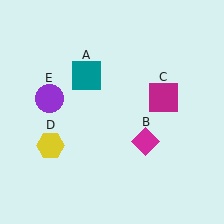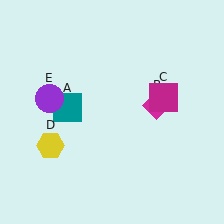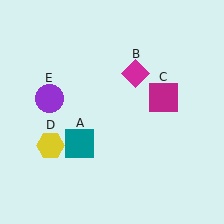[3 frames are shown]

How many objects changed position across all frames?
2 objects changed position: teal square (object A), magenta diamond (object B).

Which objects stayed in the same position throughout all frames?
Magenta square (object C) and yellow hexagon (object D) and purple circle (object E) remained stationary.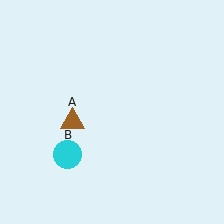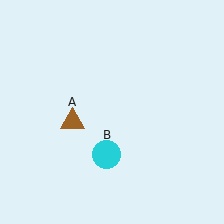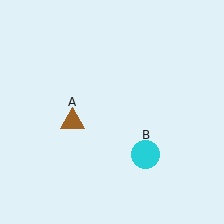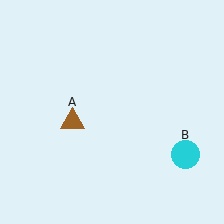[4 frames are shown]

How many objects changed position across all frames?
1 object changed position: cyan circle (object B).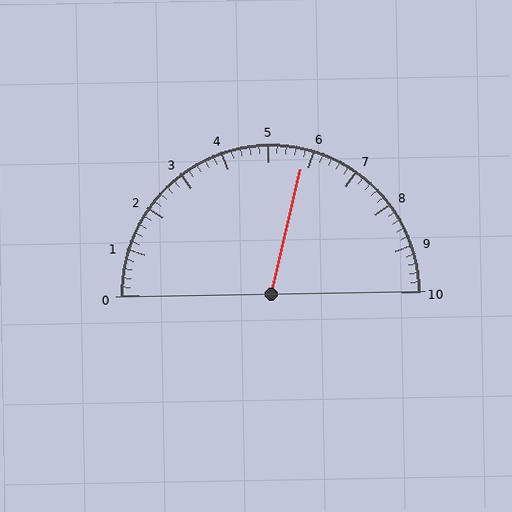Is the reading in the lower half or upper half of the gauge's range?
The reading is in the upper half of the range (0 to 10).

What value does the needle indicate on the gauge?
The needle indicates approximately 5.8.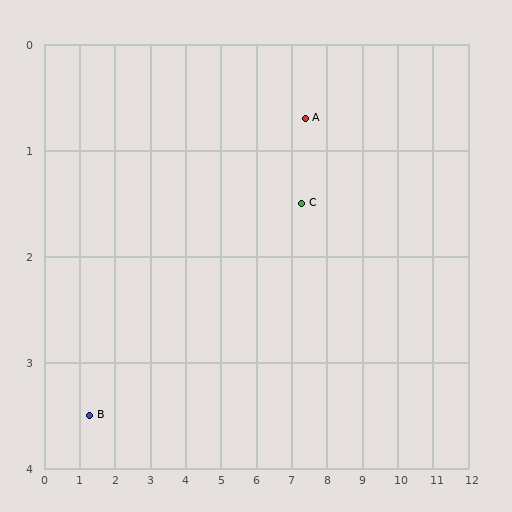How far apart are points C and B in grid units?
Points C and B are about 6.3 grid units apart.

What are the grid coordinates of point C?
Point C is at approximately (7.3, 1.5).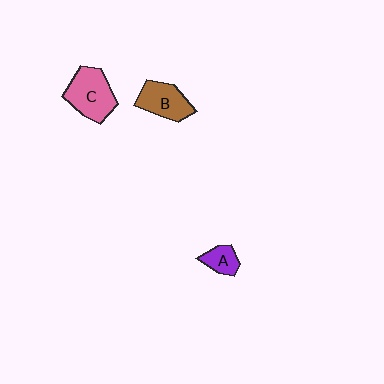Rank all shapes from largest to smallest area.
From largest to smallest: C (pink), B (brown), A (purple).